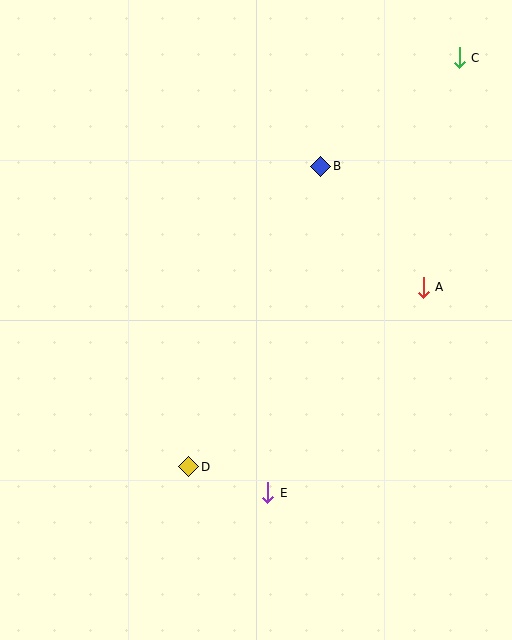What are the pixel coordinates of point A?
Point A is at (423, 287).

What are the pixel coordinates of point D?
Point D is at (189, 467).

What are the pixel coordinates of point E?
Point E is at (268, 493).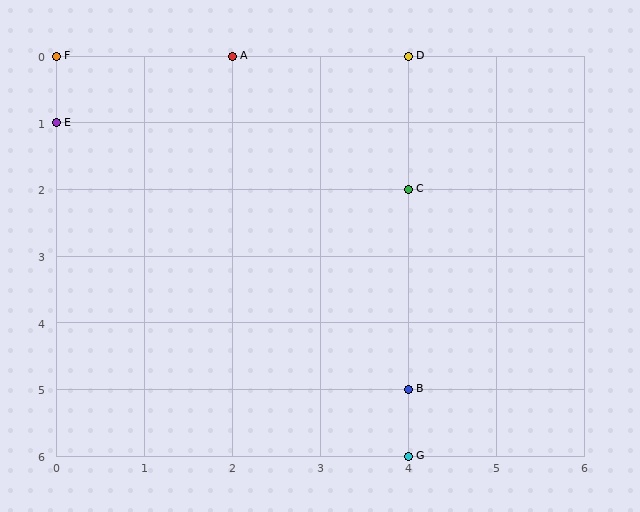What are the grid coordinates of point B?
Point B is at grid coordinates (4, 5).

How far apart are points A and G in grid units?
Points A and G are 2 columns and 6 rows apart (about 6.3 grid units diagonally).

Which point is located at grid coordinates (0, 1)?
Point E is at (0, 1).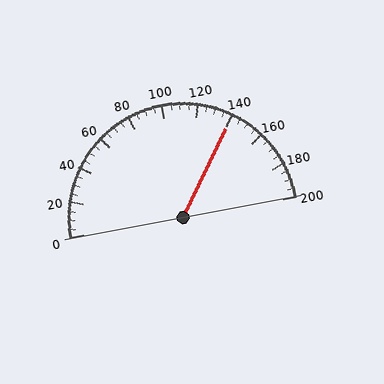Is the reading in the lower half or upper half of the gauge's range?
The reading is in the upper half of the range (0 to 200).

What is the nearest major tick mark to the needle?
The nearest major tick mark is 140.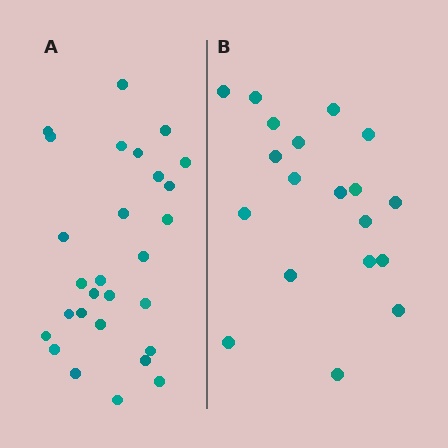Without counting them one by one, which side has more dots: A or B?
Region A (the left region) has more dots.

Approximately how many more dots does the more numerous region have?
Region A has roughly 8 or so more dots than region B.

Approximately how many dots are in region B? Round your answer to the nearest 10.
About 20 dots. (The exact count is 19, which rounds to 20.)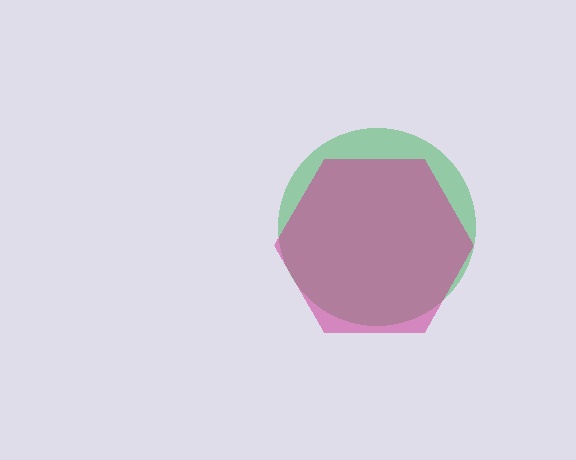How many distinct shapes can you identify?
There are 2 distinct shapes: a green circle, a magenta hexagon.